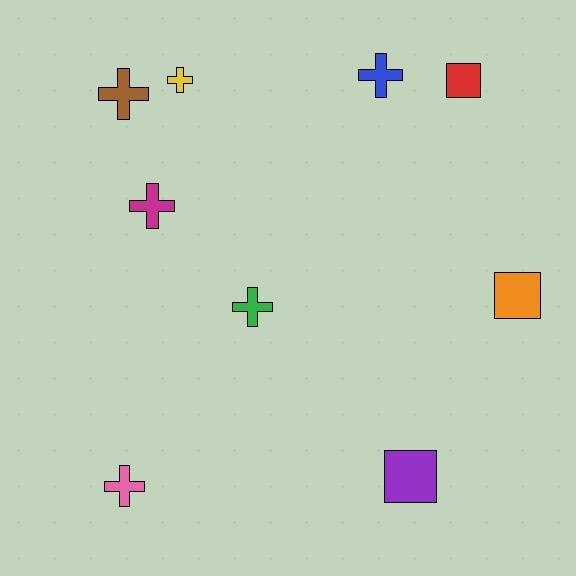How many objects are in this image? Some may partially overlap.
There are 9 objects.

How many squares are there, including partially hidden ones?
There are 3 squares.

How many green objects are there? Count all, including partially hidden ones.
There is 1 green object.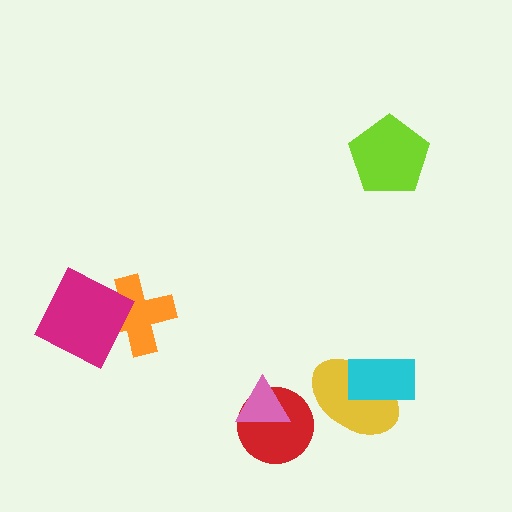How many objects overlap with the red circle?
1 object overlaps with the red circle.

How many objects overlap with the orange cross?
1 object overlaps with the orange cross.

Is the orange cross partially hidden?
Yes, it is partially covered by another shape.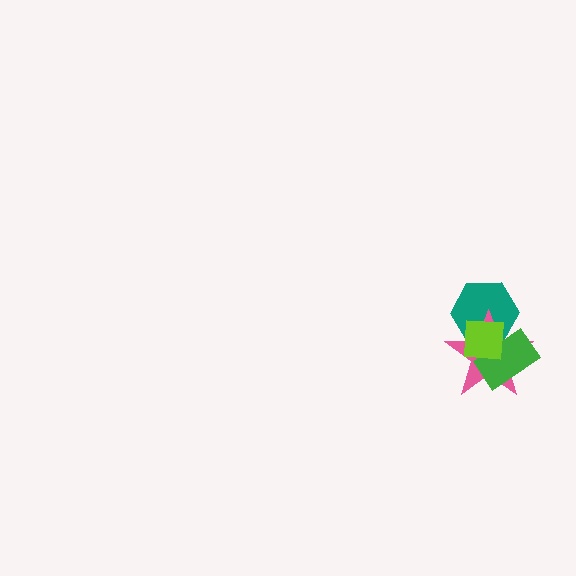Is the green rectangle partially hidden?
Yes, it is partially covered by another shape.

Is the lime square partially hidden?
No, no other shape covers it.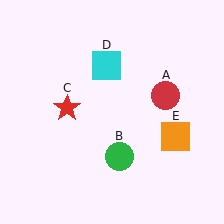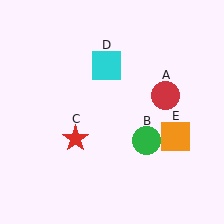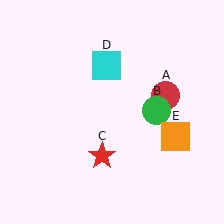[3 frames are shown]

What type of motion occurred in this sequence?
The green circle (object B), red star (object C) rotated counterclockwise around the center of the scene.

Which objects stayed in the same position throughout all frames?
Red circle (object A) and cyan square (object D) and orange square (object E) remained stationary.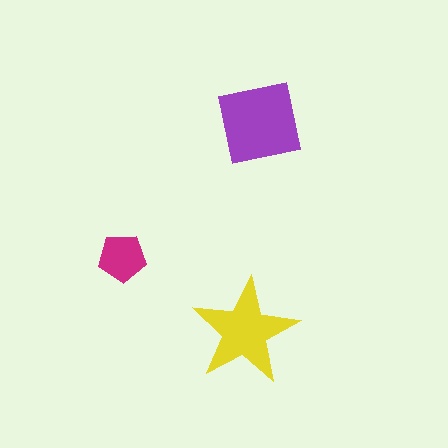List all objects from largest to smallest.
The purple square, the yellow star, the magenta pentagon.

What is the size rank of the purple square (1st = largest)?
1st.